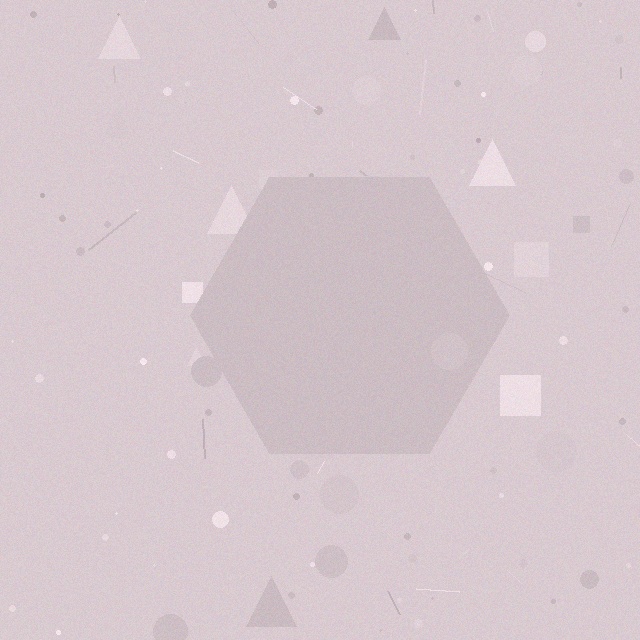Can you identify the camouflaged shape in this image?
The camouflaged shape is a hexagon.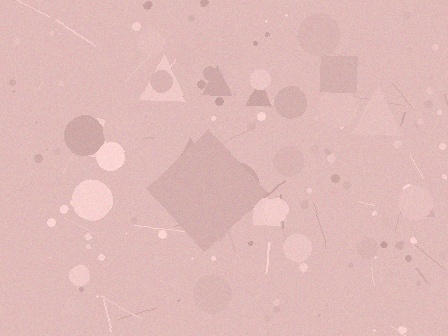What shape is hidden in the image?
A diamond is hidden in the image.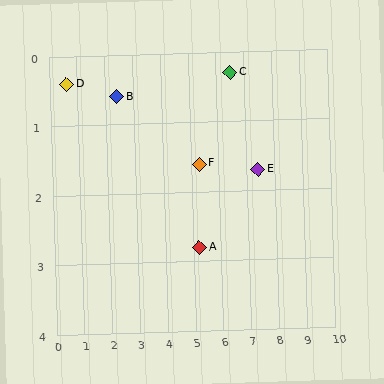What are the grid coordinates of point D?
Point D is at approximately (0.6, 0.4).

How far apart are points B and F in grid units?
Points B and F are about 3.1 grid units apart.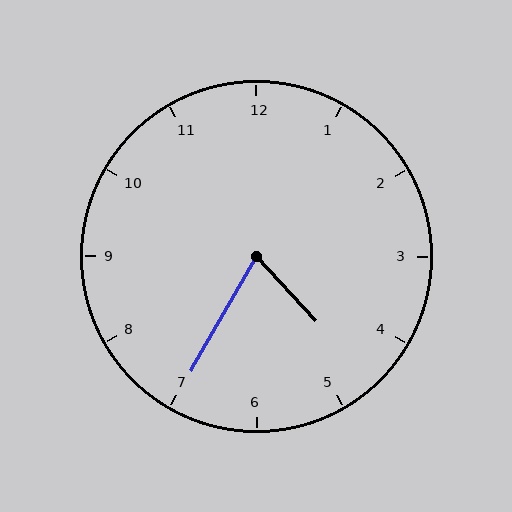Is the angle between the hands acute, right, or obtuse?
It is acute.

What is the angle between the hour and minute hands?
Approximately 72 degrees.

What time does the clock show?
4:35.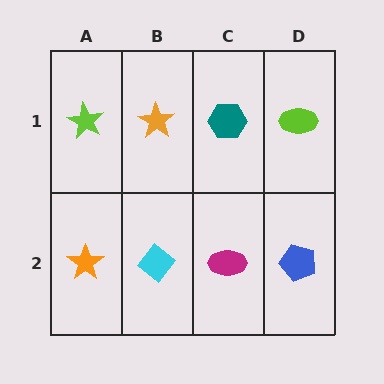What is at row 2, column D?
A blue pentagon.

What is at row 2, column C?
A magenta ellipse.